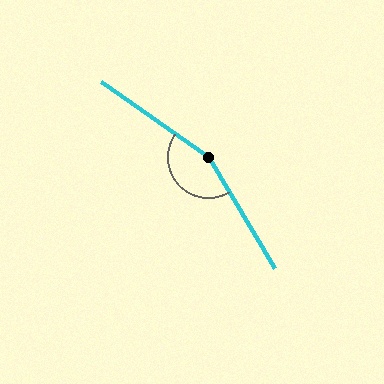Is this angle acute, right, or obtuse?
It is obtuse.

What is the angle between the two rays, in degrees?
Approximately 156 degrees.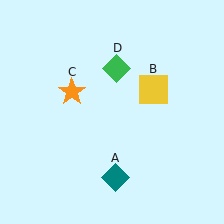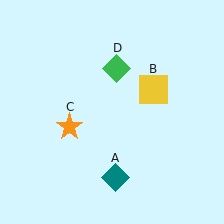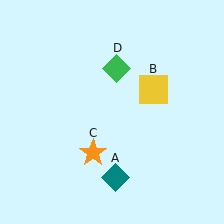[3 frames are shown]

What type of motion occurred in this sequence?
The orange star (object C) rotated counterclockwise around the center of the scene.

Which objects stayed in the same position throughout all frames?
Teal diamond (object A) and yellow square (object B) and green diamond (object D) remained stationary.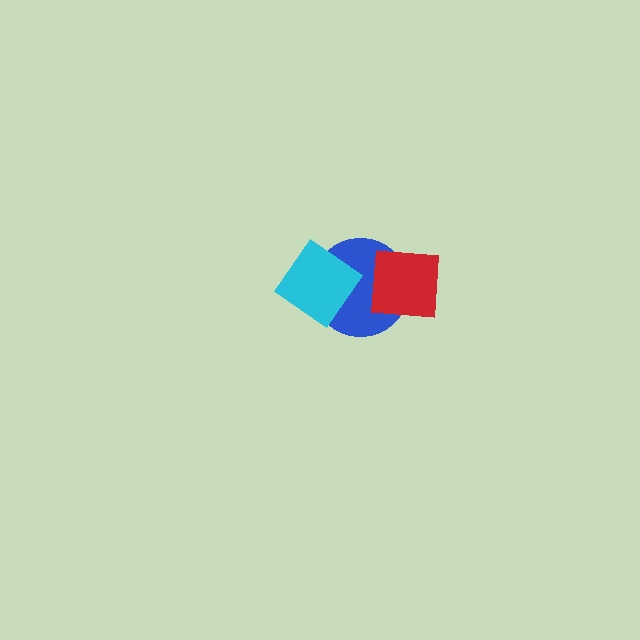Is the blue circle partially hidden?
Yes, it is partially covered by another shape.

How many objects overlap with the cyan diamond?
1 object overlaps with the cyan diamond.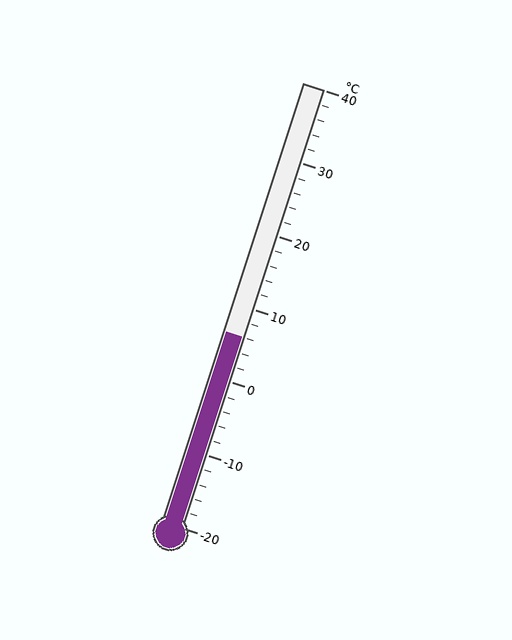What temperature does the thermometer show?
The thermometer shows approximately 6°C.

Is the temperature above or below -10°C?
The temperature is above -10°C.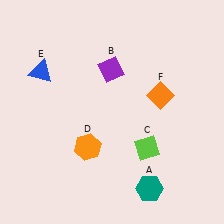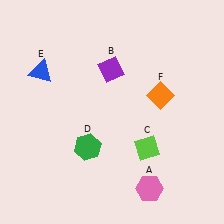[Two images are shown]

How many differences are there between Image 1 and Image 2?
There are 2 differences between the two images.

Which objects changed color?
A changed from teal to pink. D changed from orange to green.